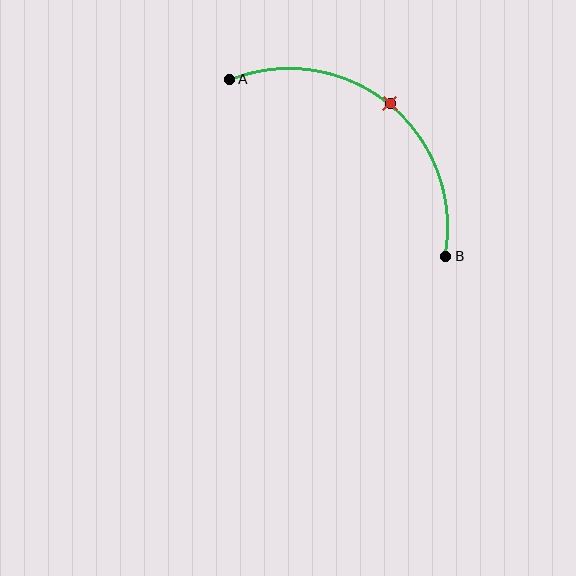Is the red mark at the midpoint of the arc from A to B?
Yes. The red mark lies on the arc at equal arc-length from both A and B — it is the arc midpoint.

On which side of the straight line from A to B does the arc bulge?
The arc bulges above and to the right of the straight line connecting A and B.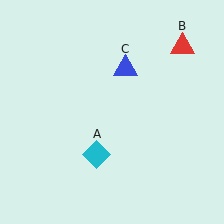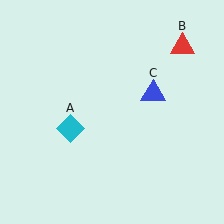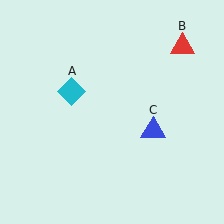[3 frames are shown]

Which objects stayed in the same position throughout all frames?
Red triangle (object B) remained stationary.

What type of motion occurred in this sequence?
The cyan diamond (object A), blue triangle (object C) rotated clockwise around the center of the scene.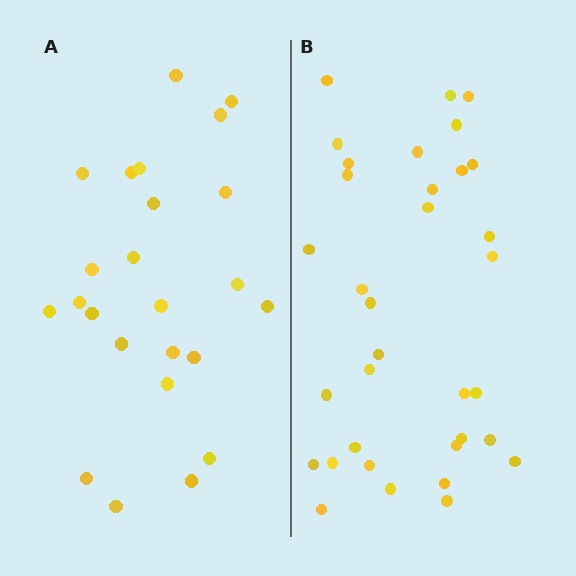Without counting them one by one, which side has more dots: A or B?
Region B (the right region) has more dots.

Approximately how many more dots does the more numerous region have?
Region B has roughly 10 or so more dots than region A.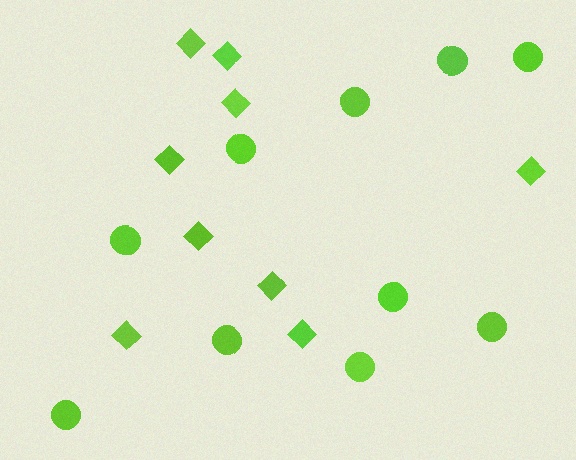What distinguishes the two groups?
There are 2 groups: one group of diamonds (9) and one group of circles (10).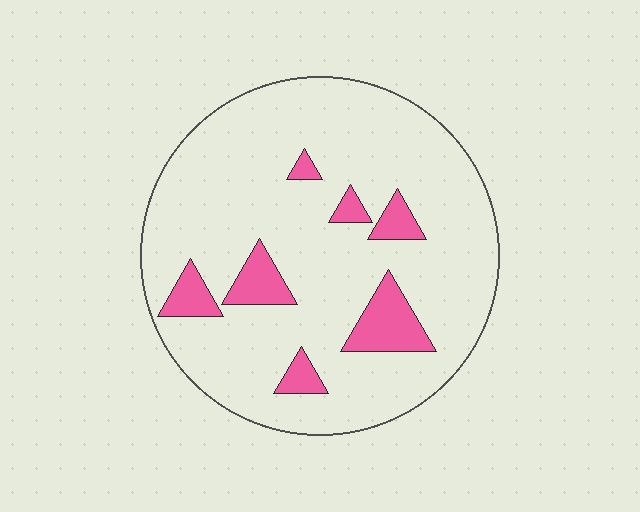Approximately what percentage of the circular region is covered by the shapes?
Approximately 15%.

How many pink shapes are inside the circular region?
7.